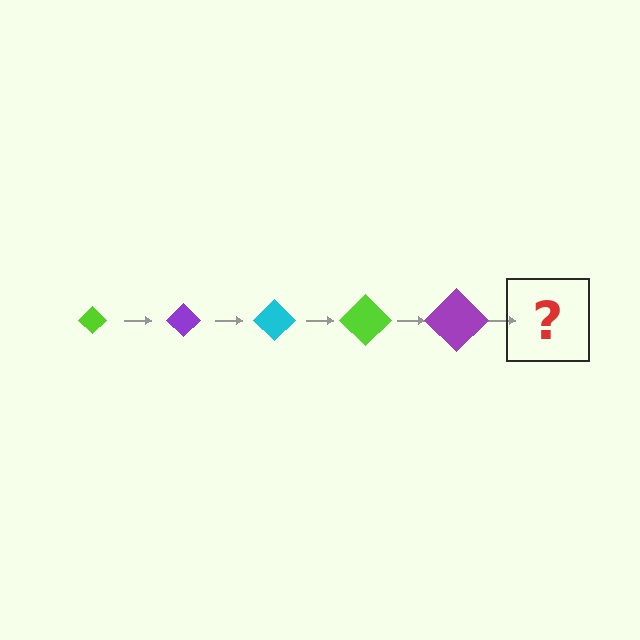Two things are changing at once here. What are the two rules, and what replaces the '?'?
The two rules are that the diamond grows larger each step and the color cycles through lime, purple, and cyan. The '?' should be a cyan diamond, larger than the previous one.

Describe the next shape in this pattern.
It should be a cyan diamond, larger than the previous one.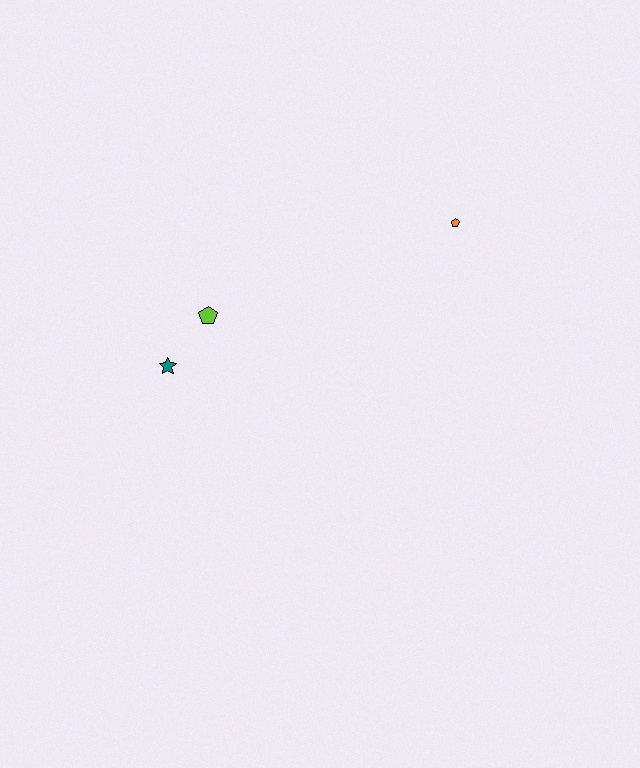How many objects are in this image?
There are 3 objects.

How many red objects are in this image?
There are no red objects.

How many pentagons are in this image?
There are 2 pentagons.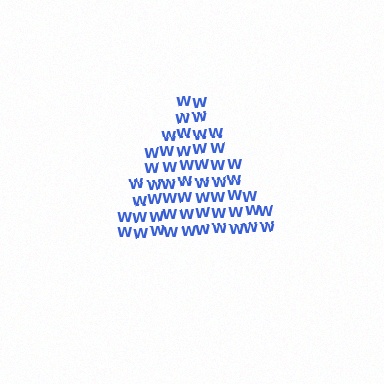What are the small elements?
The small elements are letter W's.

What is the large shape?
The large shape is a triangle.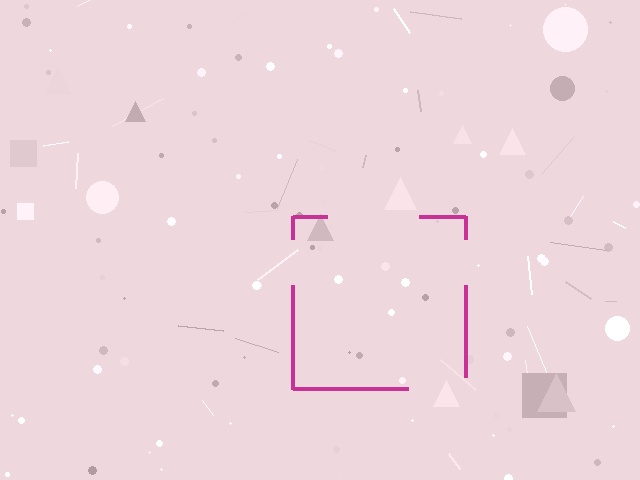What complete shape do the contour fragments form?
The contour fragments form a square.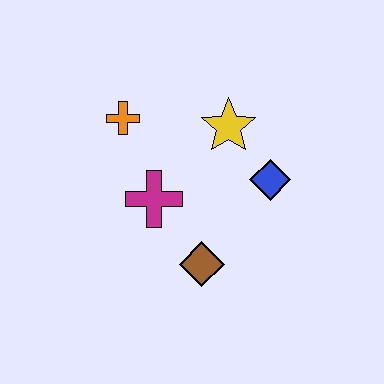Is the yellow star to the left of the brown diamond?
No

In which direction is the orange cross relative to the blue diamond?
The orange cross is to the left of the blue diamond.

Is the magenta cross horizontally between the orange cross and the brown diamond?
Yes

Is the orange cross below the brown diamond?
No